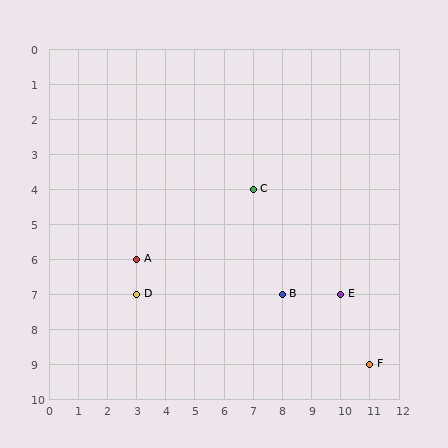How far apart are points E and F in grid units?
Points E and F are 1 column and 2 rows apart (about 2.2 grid units diagonally).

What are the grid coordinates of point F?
Point F is at grid coordinates (11, 9).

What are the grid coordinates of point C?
Point C is at grid coordinates (7, 4).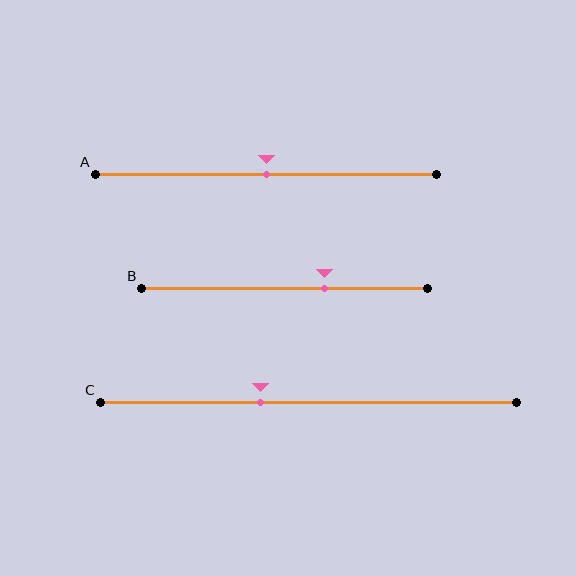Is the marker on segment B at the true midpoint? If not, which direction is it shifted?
No, the marker on segment B is shifted to the right by about 14% of the segment length.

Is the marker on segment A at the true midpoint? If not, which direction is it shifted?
Yes, the marker on segment A is at the true midpoint.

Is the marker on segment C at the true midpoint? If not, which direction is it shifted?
No, the marker on segment C is shifted to the left by about 12% of the segment length.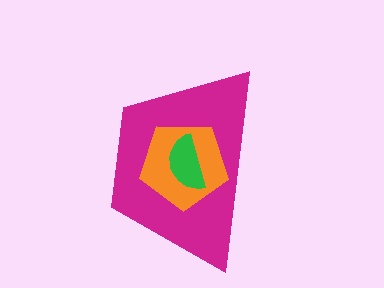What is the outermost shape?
The magenta trapezoid.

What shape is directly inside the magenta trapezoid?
The orange pentagon.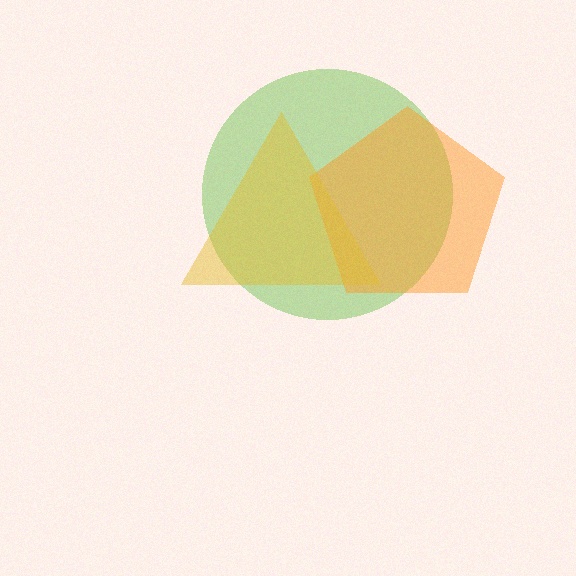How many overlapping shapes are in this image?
There are 3 overlapping shapes in the image.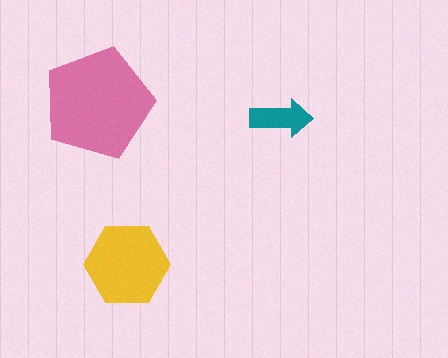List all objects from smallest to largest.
The teal arrow, the yellow hexagon, the pink pentagon.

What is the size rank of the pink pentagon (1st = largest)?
1st.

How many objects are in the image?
There are 3 objects in the image.